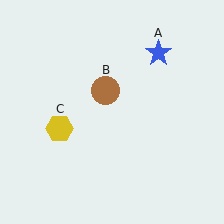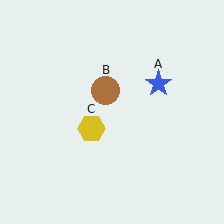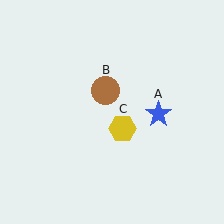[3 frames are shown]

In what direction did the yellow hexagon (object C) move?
The yellow hexagon (object C) moved right.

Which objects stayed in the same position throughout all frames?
Brown circle (object B) remained stationary.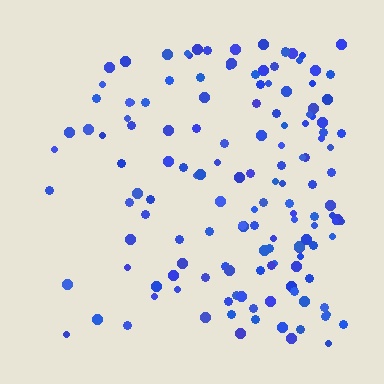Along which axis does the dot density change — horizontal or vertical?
Horizontal.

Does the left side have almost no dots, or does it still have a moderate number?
Still a moderate number, just noticeably fewer than the right.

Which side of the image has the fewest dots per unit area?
The left.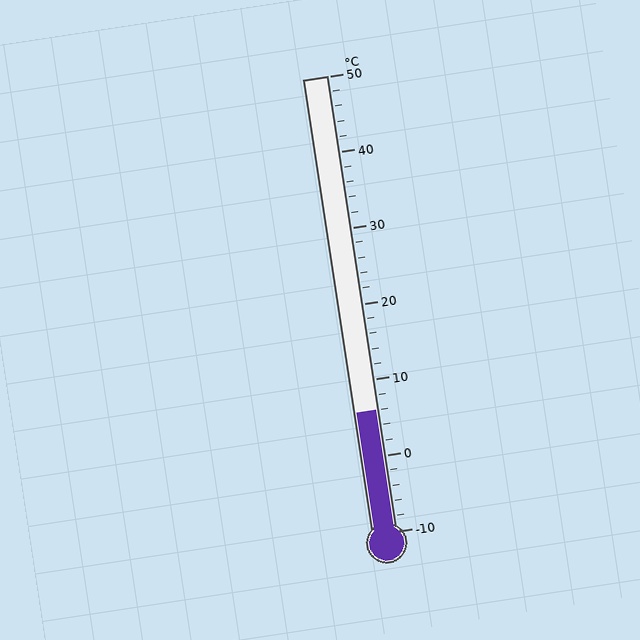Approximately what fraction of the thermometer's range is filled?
The thermometer is filled to approximately 25% of its range.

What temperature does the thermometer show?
The thermometer shows approximately 6°C.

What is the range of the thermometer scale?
The thermometer scale ranges from -10°C to 50°C.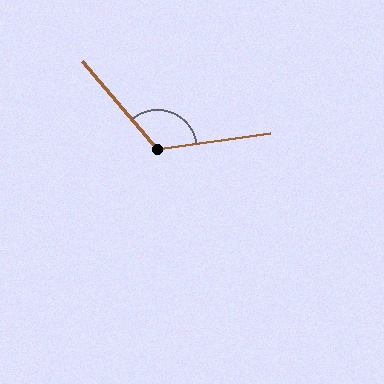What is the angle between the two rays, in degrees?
Approximately 123 degrees.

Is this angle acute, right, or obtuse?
It is obtuse.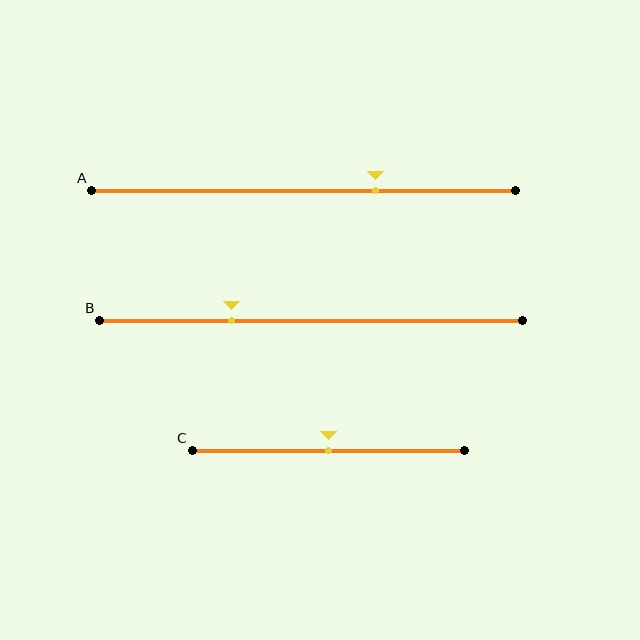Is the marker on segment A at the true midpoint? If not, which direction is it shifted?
No, the marker on segment A is shifted to the right by about 17% of the segment length.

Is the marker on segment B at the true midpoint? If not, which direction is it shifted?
No, the marker on segment B is shifted to the left by about 19% of the segment length.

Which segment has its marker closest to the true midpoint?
Segment C has its marker closest to the true midpoint.